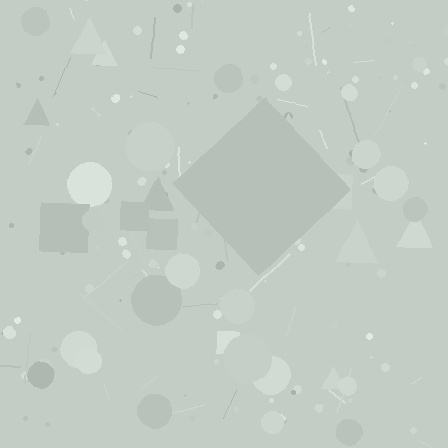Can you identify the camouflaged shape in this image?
The camouflaged shape is a diamond.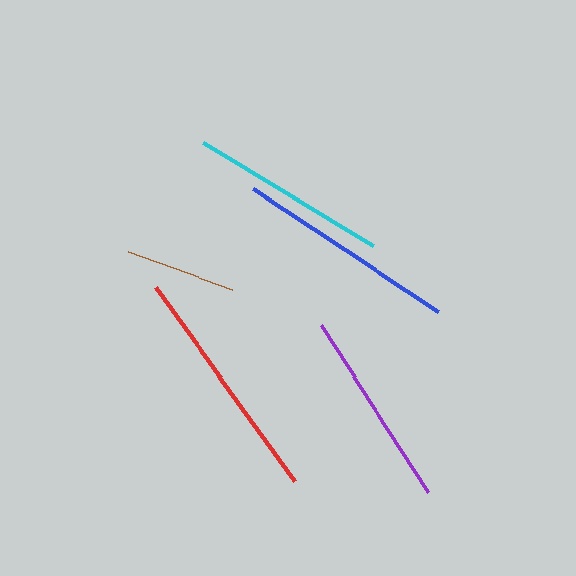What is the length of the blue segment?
The blue segment is approximately 223 pixels long.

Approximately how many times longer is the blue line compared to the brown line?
The blue line is approximately 2.0 times the length of the brown line.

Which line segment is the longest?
The red line is the longest at approximately 238 pixels.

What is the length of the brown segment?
The brown segment is approximately 110 pixels long.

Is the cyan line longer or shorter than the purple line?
The cyan line is longer than the purple line.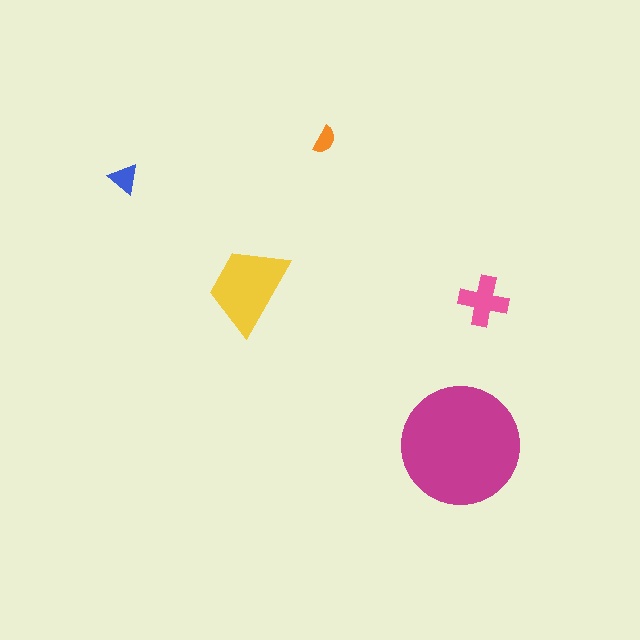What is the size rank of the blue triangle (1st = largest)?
4th.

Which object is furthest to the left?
The blue triangle is leftmost.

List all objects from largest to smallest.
The magenta circle, the yellow trapezoid, the pink cross, the blue triangle, the orange semicircle.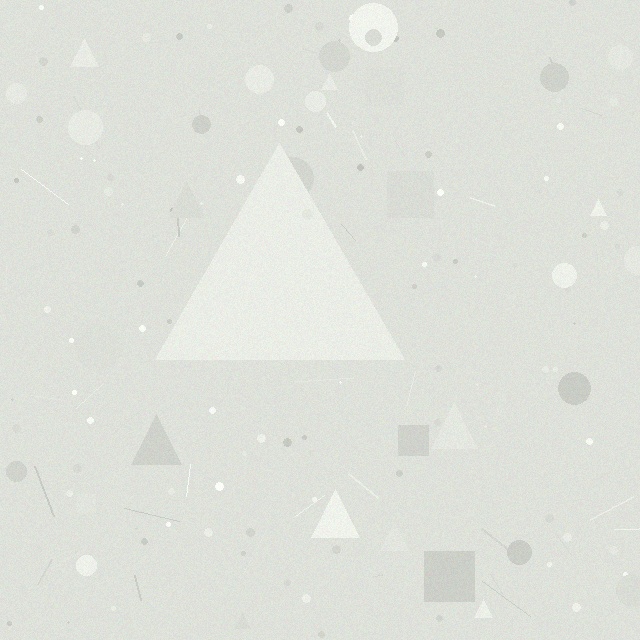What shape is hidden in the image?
A triangle is hidden in the image.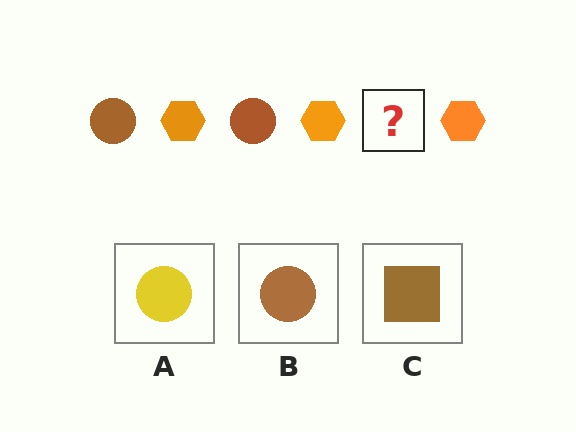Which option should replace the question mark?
Option B.